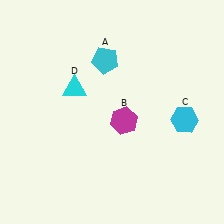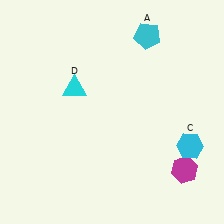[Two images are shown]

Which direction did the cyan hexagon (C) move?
The cyan hexagon (C) moved down.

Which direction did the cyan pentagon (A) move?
The cyan pentagon (A) moved right.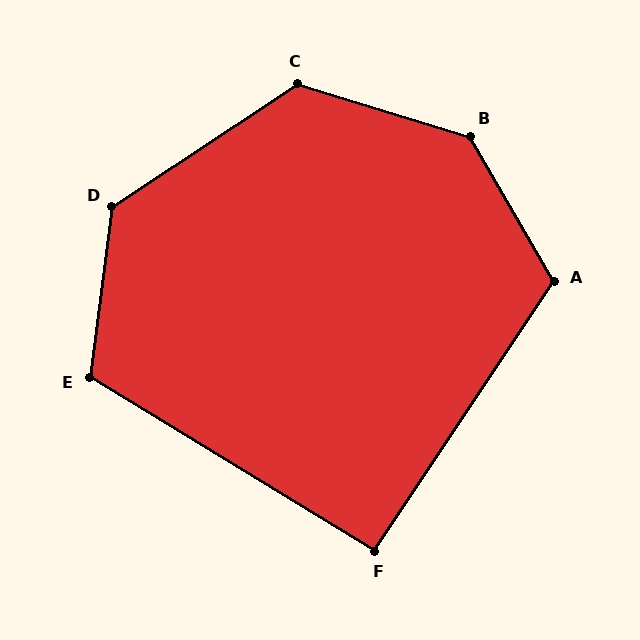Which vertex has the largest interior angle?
B, at approximately 137 degrees.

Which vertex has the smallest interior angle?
F, at approximately 92 degrees.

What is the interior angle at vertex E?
Approximately 114 degrees (obtuse).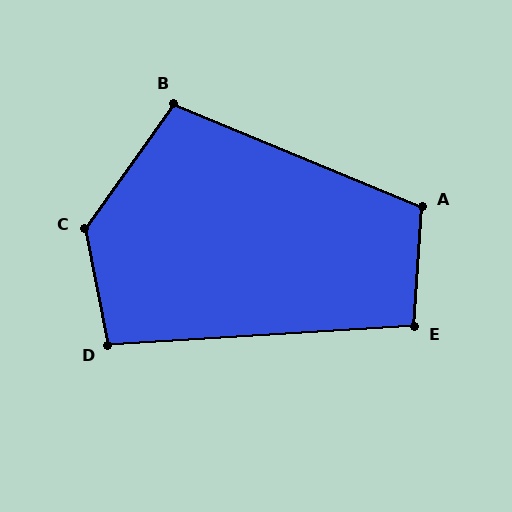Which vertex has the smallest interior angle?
E, at approximately 97 degrees.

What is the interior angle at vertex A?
Approximately 109 degrees (obtuse).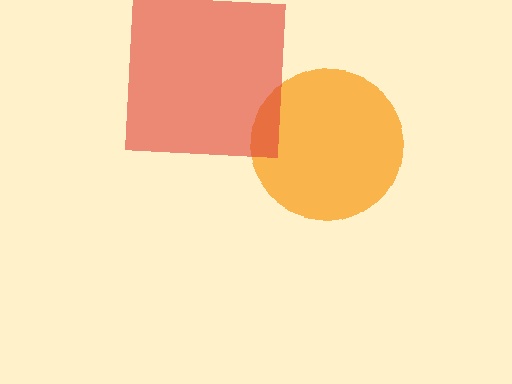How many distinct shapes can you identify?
There are 2 distinct shapes: an orange circle, a red square.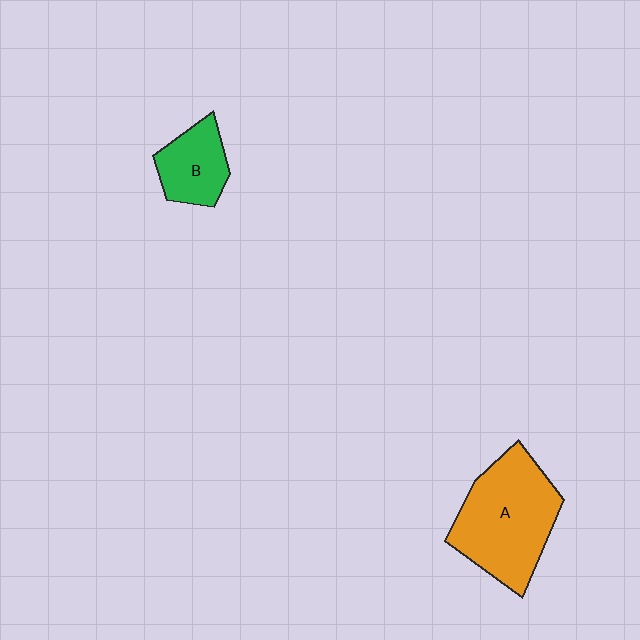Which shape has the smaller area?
Shape B (green).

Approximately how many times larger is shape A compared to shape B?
Approximately 2.2 times.